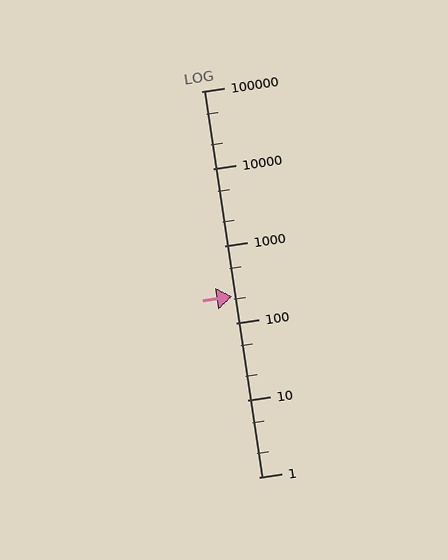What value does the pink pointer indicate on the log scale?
The pointer indicates approximately 220.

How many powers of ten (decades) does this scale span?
The scale spans 5 decades, from 1 to 100000.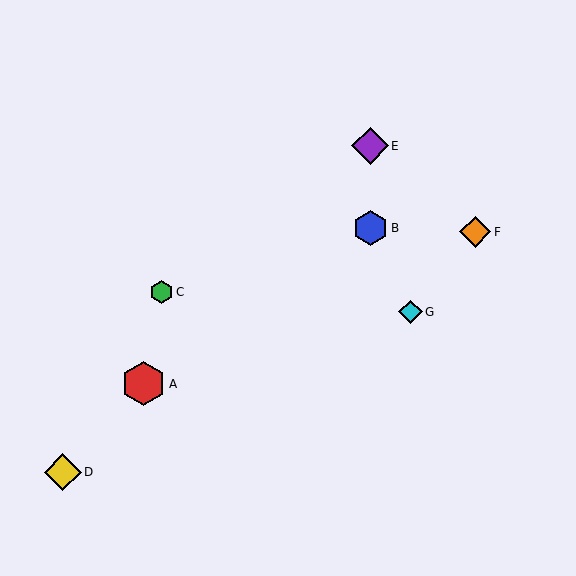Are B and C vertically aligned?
No, B is at x≈370 and C is at x≈162.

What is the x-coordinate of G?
Object G is at x≈410.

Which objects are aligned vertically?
Objects B, E are aligned vertically.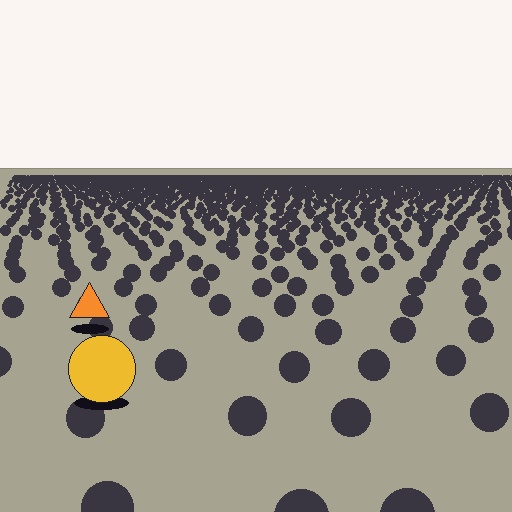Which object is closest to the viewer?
The yellow circle is closest. The texture marks near it are larger and more spread out.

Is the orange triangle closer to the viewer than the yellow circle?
No. The yellow circle is closer — you can tell from the texture gradient: the ground texture is coarser near it.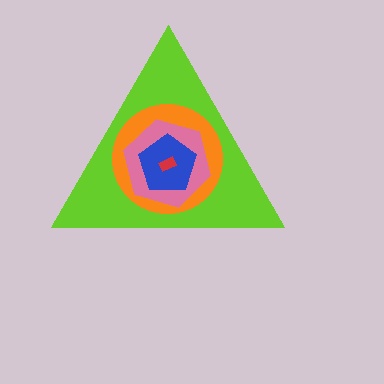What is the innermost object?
The red rectangle.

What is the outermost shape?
The lime triangle.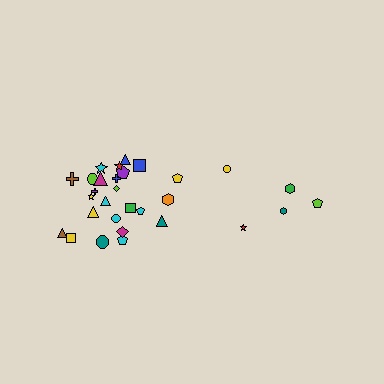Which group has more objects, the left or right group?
The left group.